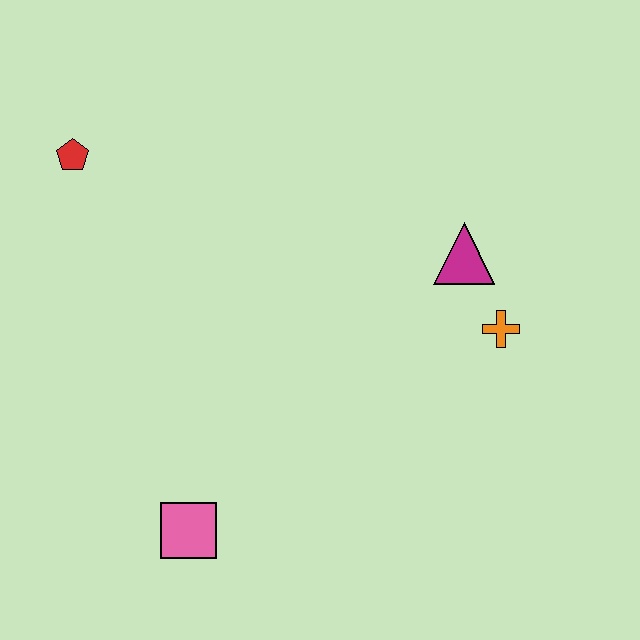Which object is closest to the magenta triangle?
The orange cross is closest to the magenta triangle.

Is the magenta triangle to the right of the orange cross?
No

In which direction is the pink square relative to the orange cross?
The pink square is to the left of the orange cross.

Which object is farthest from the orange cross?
The red pentagon is farthest from the orange cross.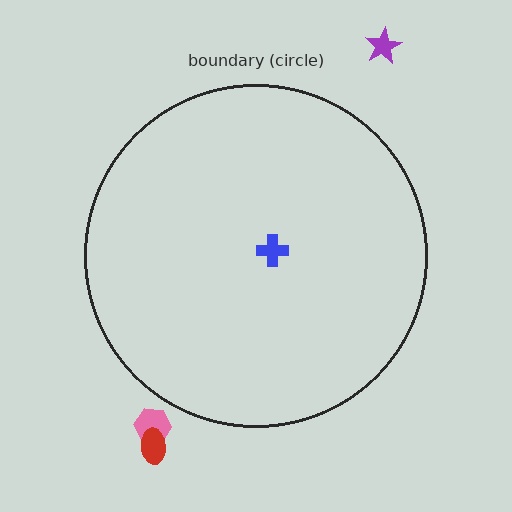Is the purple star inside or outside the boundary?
Outside.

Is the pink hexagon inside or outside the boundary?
Outside.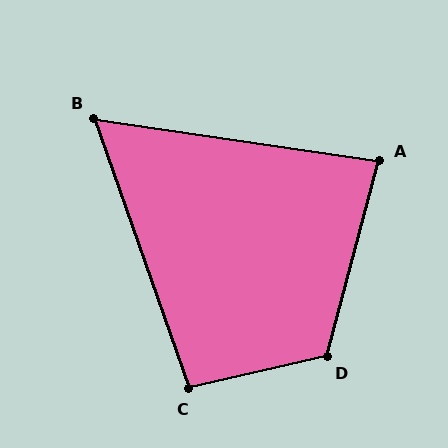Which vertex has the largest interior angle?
D, at approximately 118 degrees.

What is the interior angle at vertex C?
Approximately 96 degrees (obtuse).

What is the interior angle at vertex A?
Approximately 84 degrees (acute).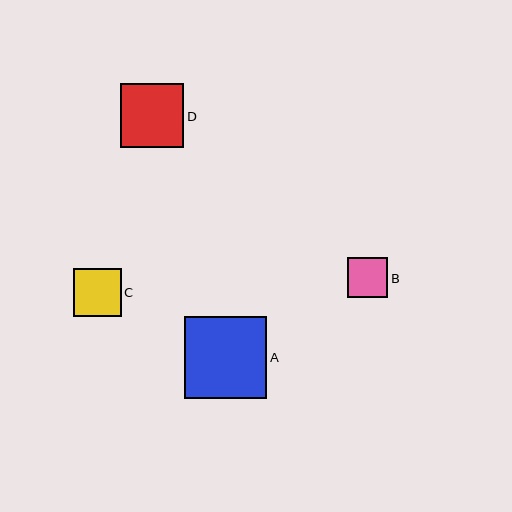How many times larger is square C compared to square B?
Square C is approximately 1.2 times the size of square B.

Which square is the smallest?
Square B is the smallest with a size of approximately 41 pixels.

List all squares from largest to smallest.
From largest to smallest: A, D, C, B.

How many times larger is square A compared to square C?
Square A is approximately 1.7 times the size of square C.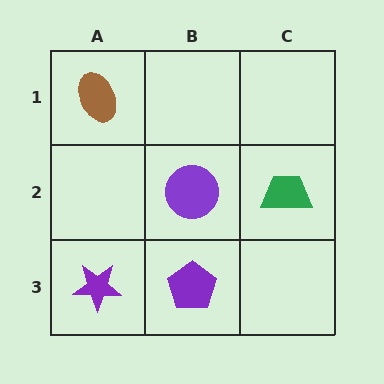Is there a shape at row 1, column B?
No, that cell is empty.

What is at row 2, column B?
A purple circle.